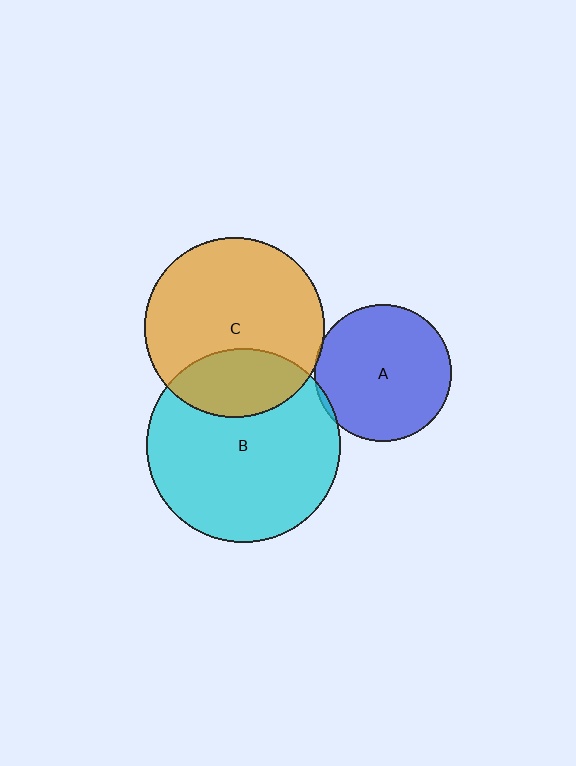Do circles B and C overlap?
Yes.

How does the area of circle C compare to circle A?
Approximately 1.7 times.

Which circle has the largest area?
Circle B (cyan).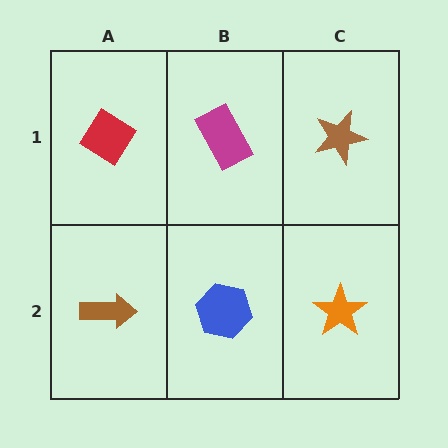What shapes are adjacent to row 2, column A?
A red diamond (row 1, column A), a blue hexagon (row 2, column B).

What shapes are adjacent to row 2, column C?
A brown star (row 1, column C), a blue hexagon (row 2, column B).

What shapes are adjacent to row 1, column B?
A blue hexagon (row 2, column B), a red diamond (row 1, column A), a brown star (row 1, column C).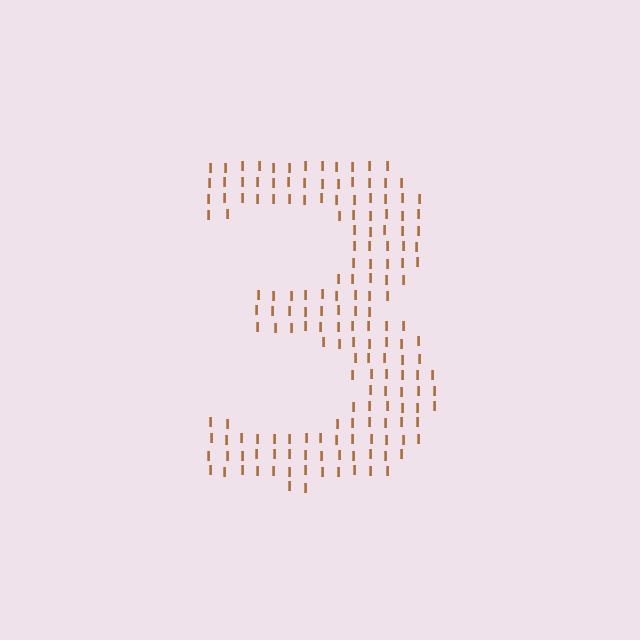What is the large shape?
The large shape is the digit 3.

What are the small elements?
The small elements are letter I's.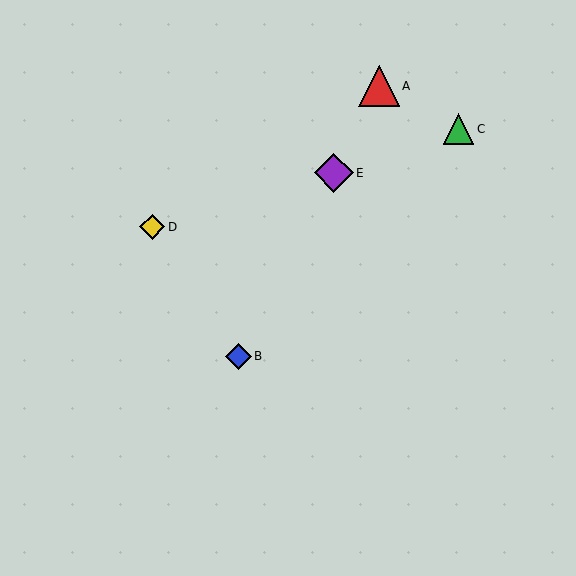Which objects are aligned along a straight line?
Objects A, B, E are aligned along a straight line.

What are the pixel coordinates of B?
Object B is at (238, 356).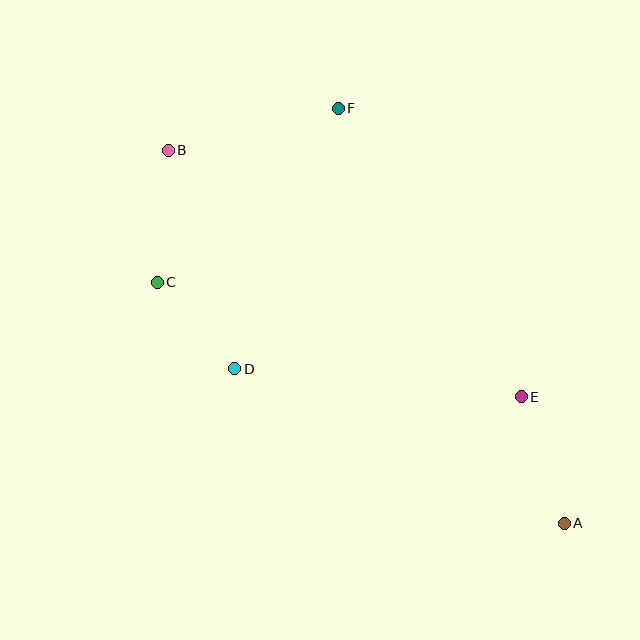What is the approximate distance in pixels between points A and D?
The distance between A and D is approximately 364 pixels.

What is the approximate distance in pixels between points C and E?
The distance between C and E is approximately 381 pixels.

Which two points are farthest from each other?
Points A and B are farthest from each other.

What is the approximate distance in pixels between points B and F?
The distance between B and F is approximately 175 pixels.